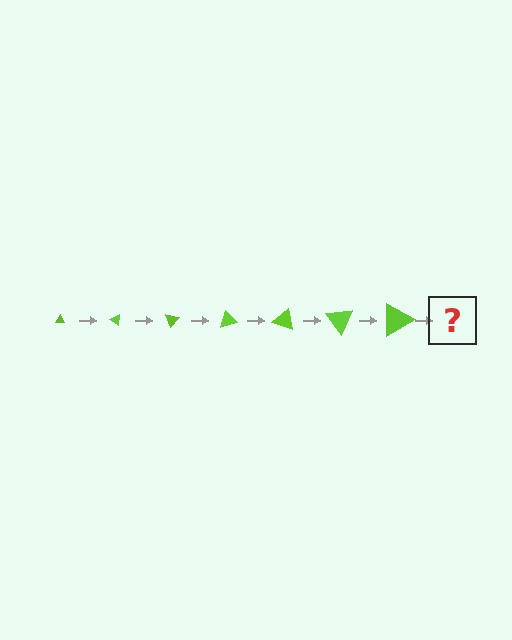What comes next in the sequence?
The next element should be a triangle, larger than the previous one and rotated 245 degrees from the start.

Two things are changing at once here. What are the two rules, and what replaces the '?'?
The two rules are that the triangle grows larger each step and it rotates 35 degrees each step. The '?' should be a triangle, larger than the previous one and rotated 245 degrees from the start.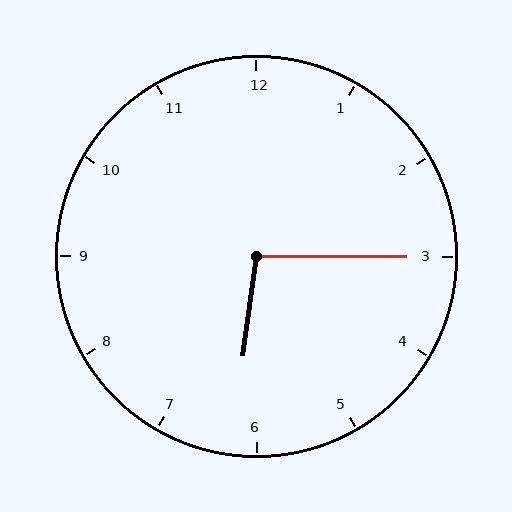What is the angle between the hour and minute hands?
Approximately 98 degrees.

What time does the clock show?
6:15.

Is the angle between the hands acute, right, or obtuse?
It is obtuse.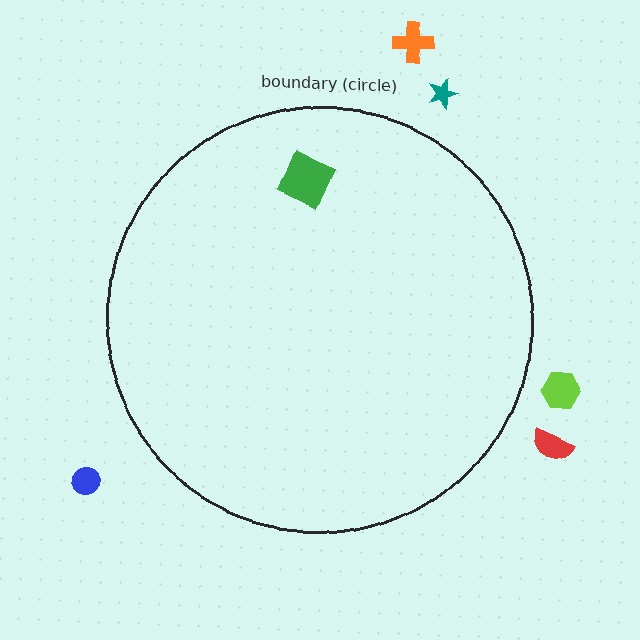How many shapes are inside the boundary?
1 inside, 5 outside.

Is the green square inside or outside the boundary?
Inside.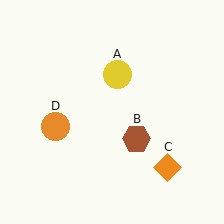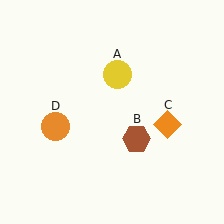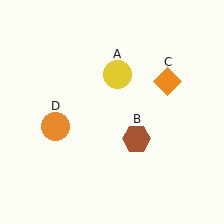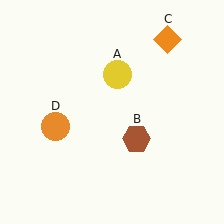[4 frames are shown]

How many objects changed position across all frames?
1 object changed position: orange diamond (object C).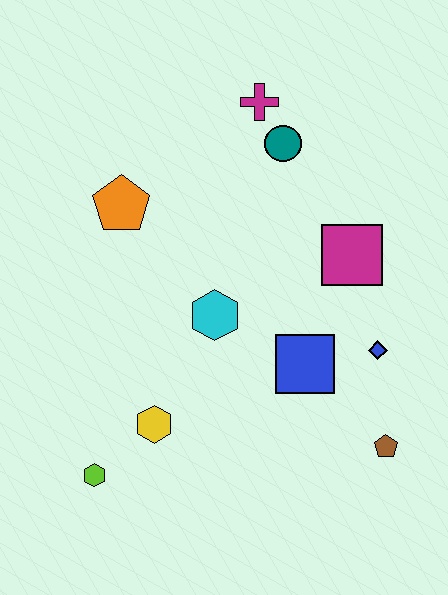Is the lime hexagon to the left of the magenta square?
Yes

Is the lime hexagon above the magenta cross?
No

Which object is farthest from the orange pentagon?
The brown pentagon is farthest from the orange pentagon.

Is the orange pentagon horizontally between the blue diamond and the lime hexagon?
Yes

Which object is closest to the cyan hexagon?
The blue square is closest to the cyan hexagon.